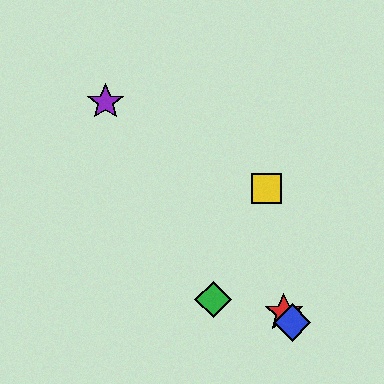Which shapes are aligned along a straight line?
The red star, the blue diamond, the purple star are aligned along a straight line.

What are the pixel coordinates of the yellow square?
The yellow square is at (266, 188).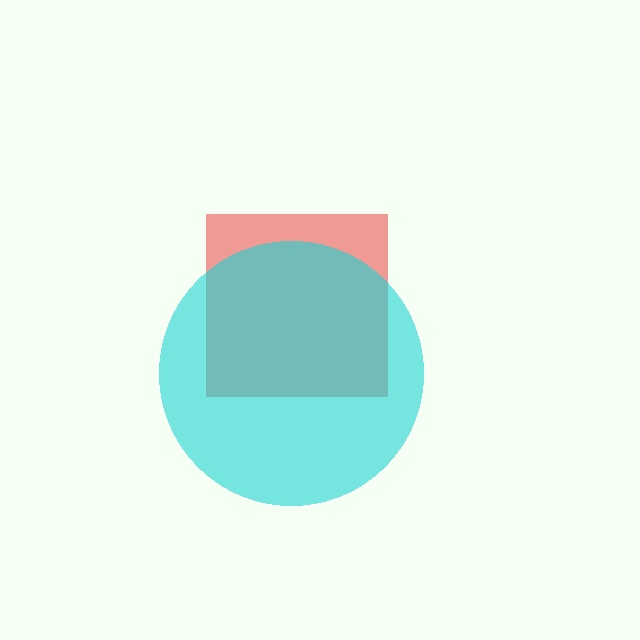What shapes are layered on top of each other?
The layered shapes are: a red square, a cyan circle.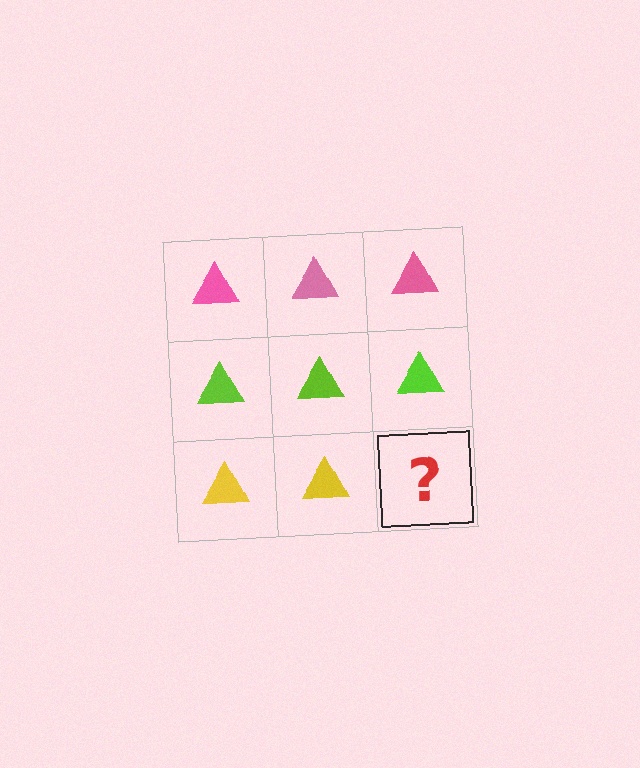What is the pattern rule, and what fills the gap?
The rule is that each row has a consistent color. The gap should be filled with a yellow triangle.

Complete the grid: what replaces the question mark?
The question mark should be replaced with a yellow triangle.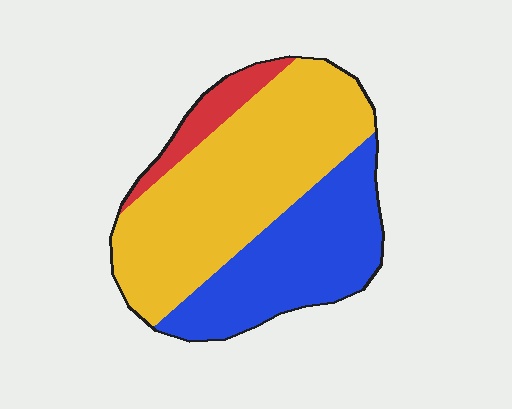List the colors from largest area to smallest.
From largest to smallest: yellow, blue, red.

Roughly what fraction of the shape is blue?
Blue covers around 35% of the shape.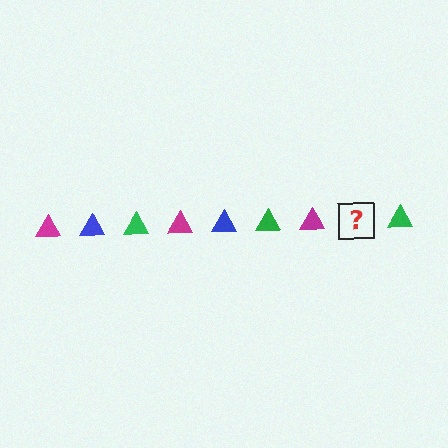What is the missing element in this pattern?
The missing element is a blue triangle.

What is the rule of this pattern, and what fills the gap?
The rule is that the pattern cycles through magenta, blue, green triangles. The gap should be filled with a blue triangle.